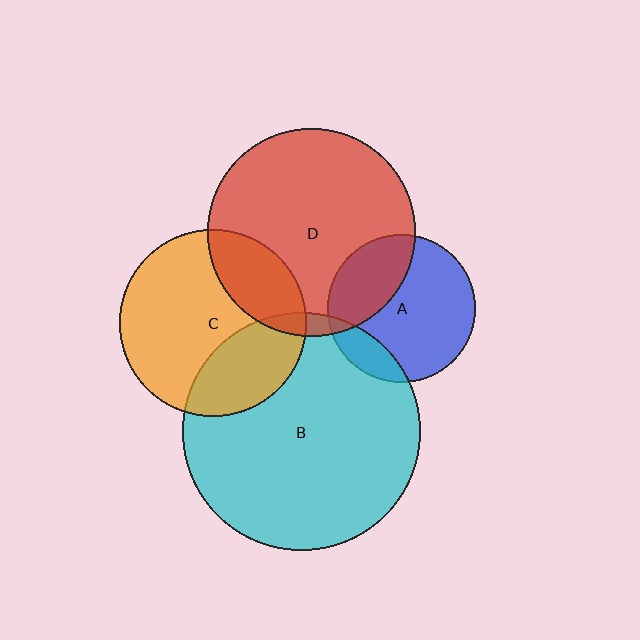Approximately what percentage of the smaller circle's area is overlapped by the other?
Approximately 30%.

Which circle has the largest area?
Circle B (cyan).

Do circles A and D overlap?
Yes.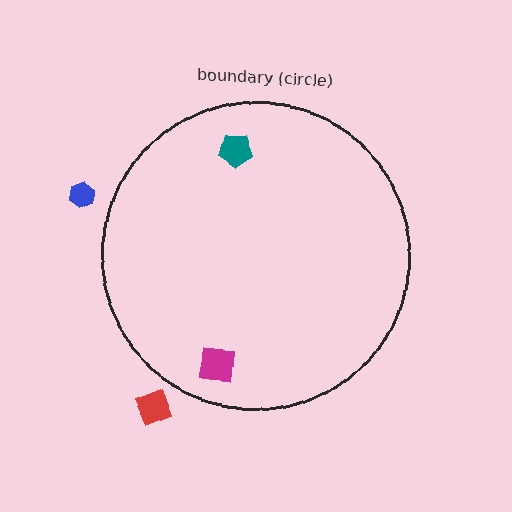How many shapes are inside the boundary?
2 inside, 2 outside.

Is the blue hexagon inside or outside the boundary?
Outside.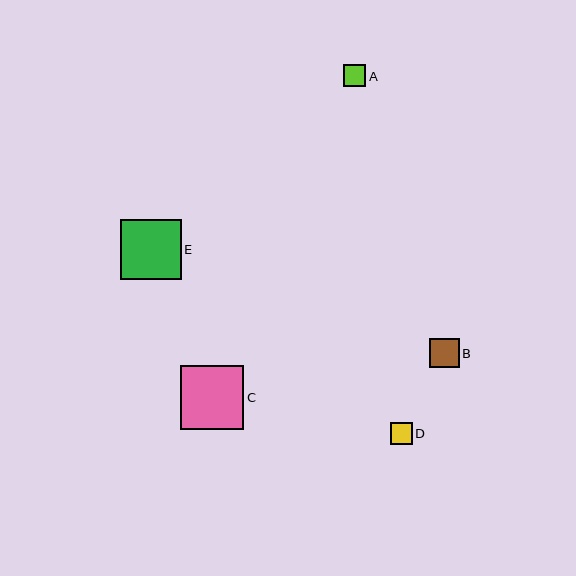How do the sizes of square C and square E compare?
Square C and square E are approximately the same size.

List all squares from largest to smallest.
From largest to smallest: C, E, B, A, D.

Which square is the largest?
Square C is the largest with a size of approximately 63 pixels.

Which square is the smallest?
Square D is the smallest with a size of approximately 22 pixels.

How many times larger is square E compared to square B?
Square E is approximately 2.1 times the size of square B.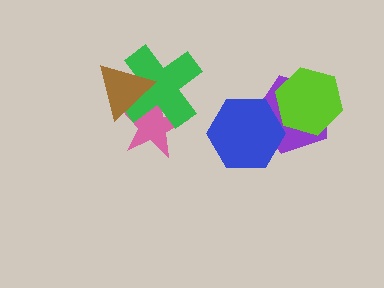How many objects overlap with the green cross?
2 objects overlap with the green cross.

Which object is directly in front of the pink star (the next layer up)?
The green cross is directly in front of the pink star.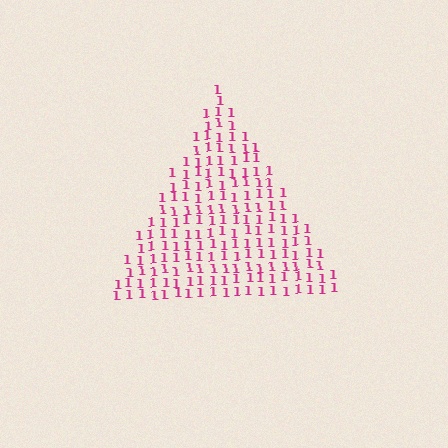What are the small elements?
The small elements are digit 1's.